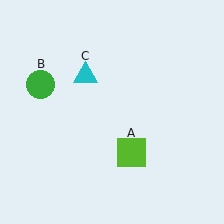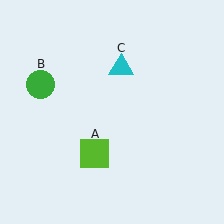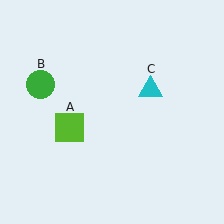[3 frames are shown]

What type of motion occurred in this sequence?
The lime square (object A), cyan triangle (object C) rotated clockwise around the center of the scene.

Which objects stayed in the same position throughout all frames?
Green circle (object B) remained stationary.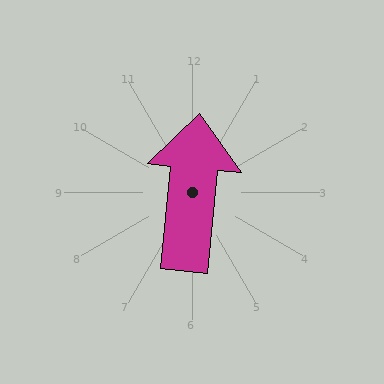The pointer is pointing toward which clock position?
Roughly 12 o'clock.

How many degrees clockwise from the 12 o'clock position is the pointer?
Approximately 6 degrees.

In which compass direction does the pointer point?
North.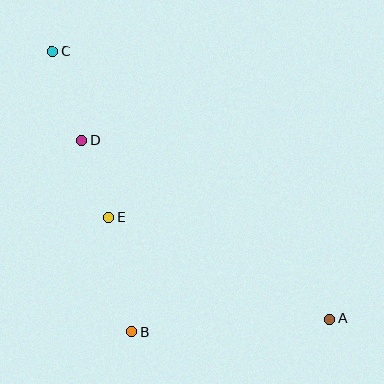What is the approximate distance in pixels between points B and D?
The distance between B and D is approximately 198 pixels.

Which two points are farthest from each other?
Points A and C are farthest from each other.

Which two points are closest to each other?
Points D and E are closest to each other.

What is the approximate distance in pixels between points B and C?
The distance between B and C is approximately 291 pixels.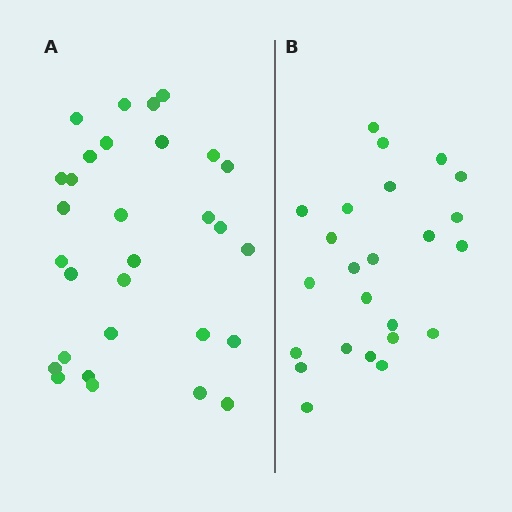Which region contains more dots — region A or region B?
Region A (the left region) has more dots.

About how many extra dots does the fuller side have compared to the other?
Region A has about 6 more dots than region B.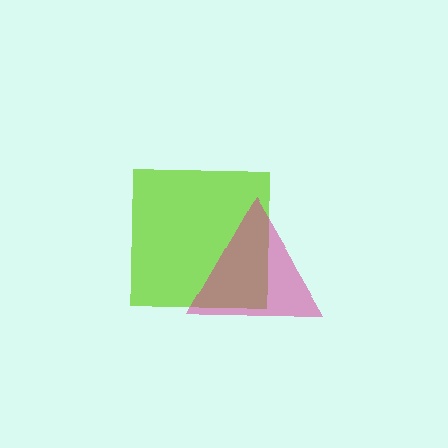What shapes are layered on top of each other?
The layered shapes are: a lime square, a magenta triangle.